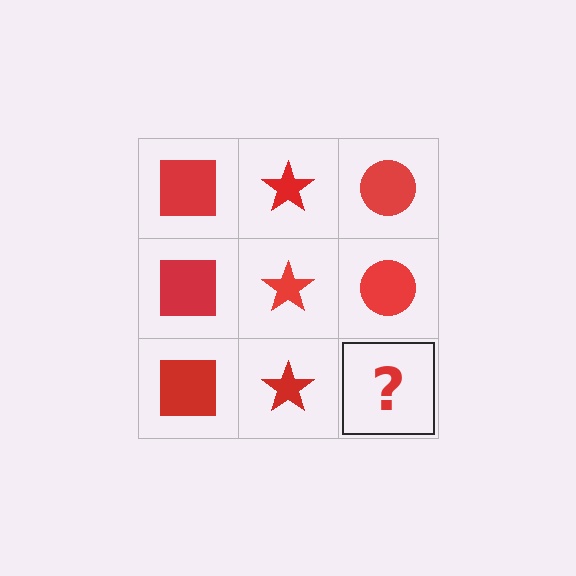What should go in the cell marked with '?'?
The missing cell should contain a red circle.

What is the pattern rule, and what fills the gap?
The rule is that each column has a consistent shape. The gap should be filled with a red circle.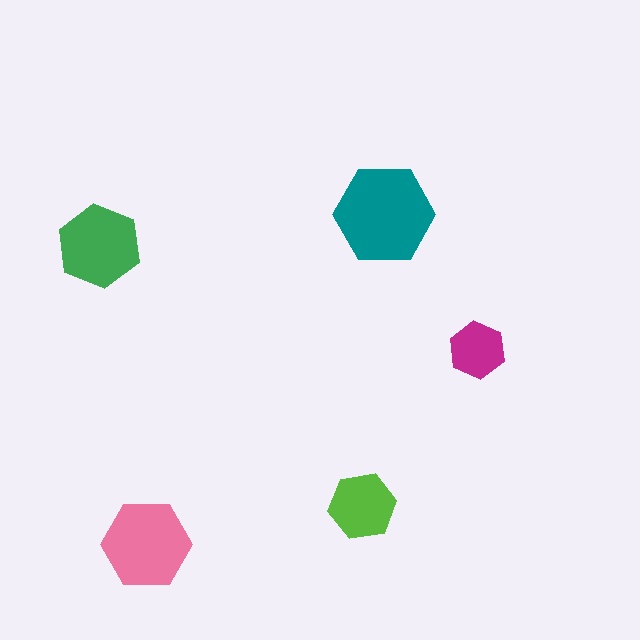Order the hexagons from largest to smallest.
the teal one, the pink one, the green one, the lime one, the magenta one.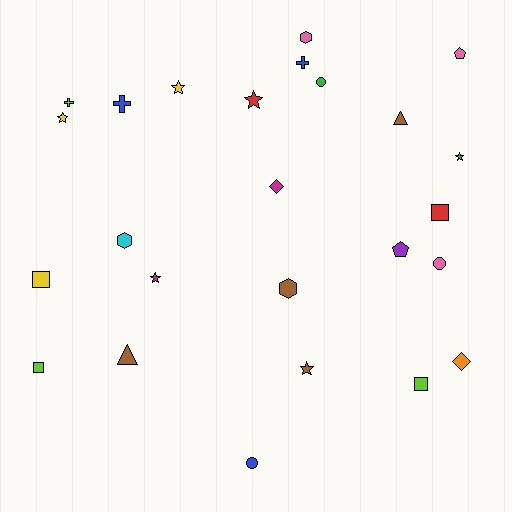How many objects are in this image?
There are 25 objects.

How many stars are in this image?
There are 6 stars.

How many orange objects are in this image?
There is 1 orange object.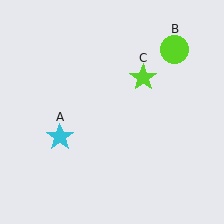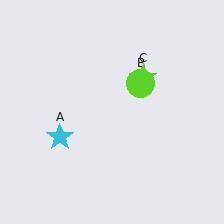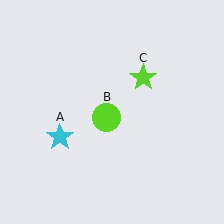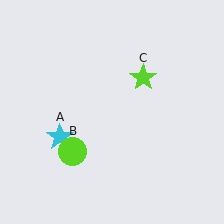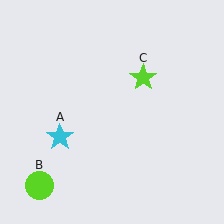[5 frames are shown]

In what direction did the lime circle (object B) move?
The lime circle (object B) moved down and to the left.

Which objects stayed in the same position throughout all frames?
Cyan star (object A) and lime star (object C) remained stationary.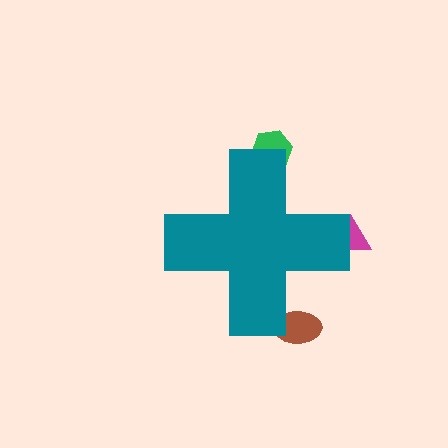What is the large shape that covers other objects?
A teal cross.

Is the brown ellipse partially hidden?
Yes, the brown ellipse is partially hidden behind the teal cross.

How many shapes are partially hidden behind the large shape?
3 shapes are partially hidden.